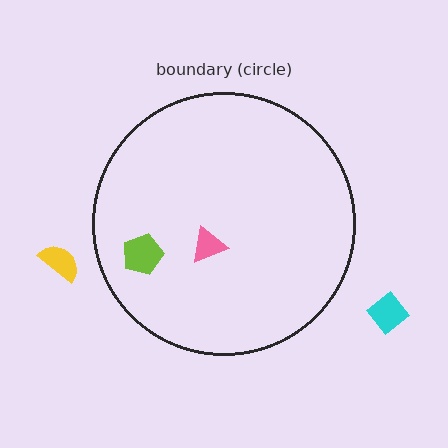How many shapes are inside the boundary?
2 inside, 2 outside.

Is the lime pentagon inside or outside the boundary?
Inside.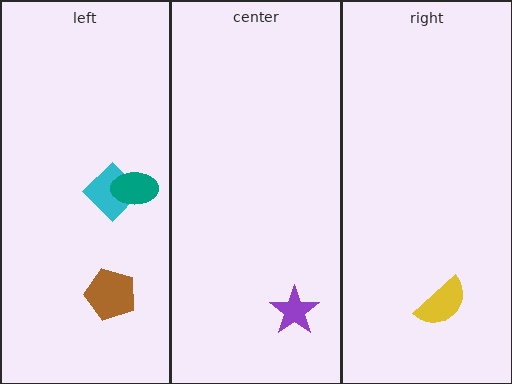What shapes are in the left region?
The brown pentagon, the cyan diamond, the teal ellipse.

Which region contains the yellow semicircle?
The right region.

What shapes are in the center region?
The purple star.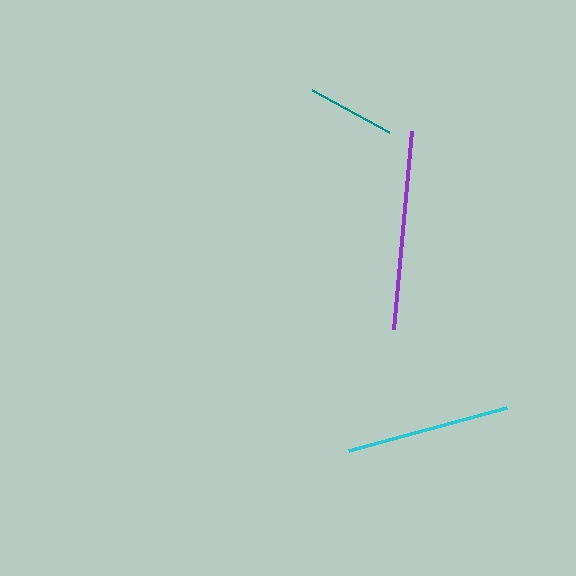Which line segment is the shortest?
The teal line is the shortest at approximately 88 pixels.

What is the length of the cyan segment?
The cyan segment is approximately 164 pixels long.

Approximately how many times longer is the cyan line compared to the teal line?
The cyan line is approximately 1.9 times the length of the teal line.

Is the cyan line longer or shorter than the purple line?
The purple line is longer than the cyan line.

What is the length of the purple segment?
The purple segment is approximately 198 pixels long.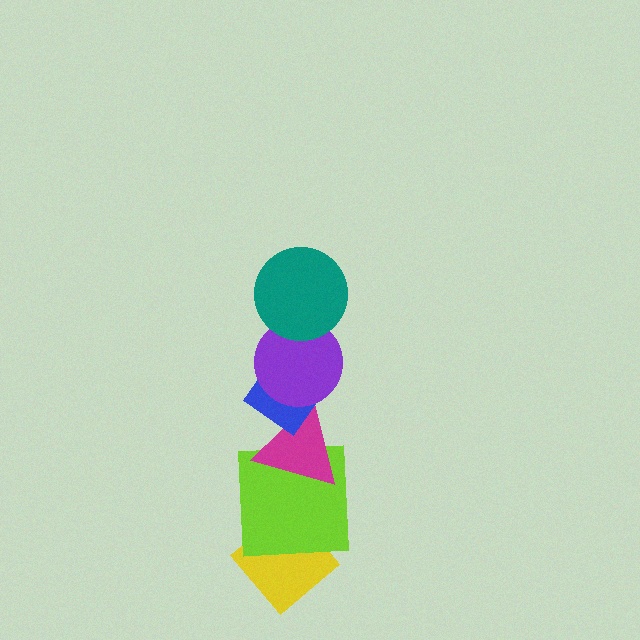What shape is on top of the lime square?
The magenta triangle is on top of the lime square.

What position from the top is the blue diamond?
The blue diamond is 3rd from the top.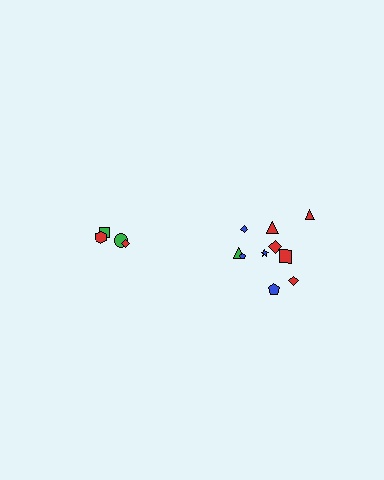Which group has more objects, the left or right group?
The right group.